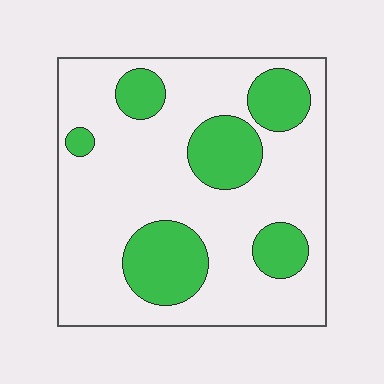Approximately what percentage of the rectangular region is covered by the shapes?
Approximately 25%.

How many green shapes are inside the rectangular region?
6.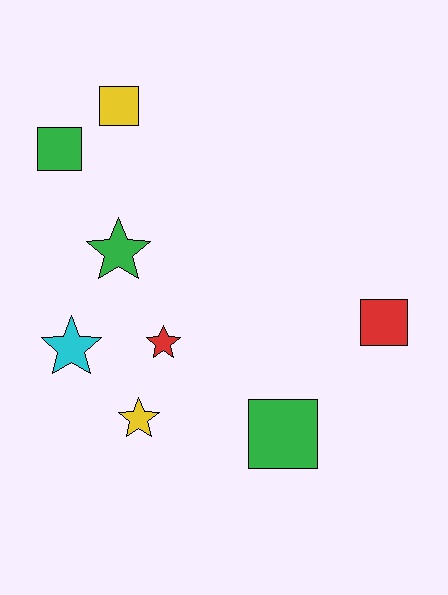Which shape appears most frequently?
Star, with 4 objects.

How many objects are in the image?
There are 8 objects.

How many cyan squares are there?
There are no cyan squares.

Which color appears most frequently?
Green, with 3 objects.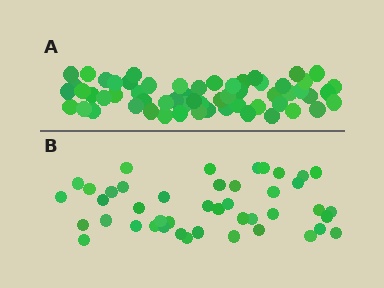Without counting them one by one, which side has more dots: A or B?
Region A (the top region) has more dots.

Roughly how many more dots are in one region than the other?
Region A has approximately 15 more dots than region B.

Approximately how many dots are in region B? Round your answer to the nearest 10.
About 40 dots. (The exact count is 44, which rounds to 40.)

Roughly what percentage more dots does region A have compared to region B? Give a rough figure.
About 35% more.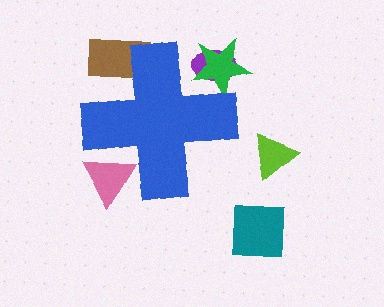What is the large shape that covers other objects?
A blue cross.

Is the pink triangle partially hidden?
Yes, the pink triangle is partially hidden behind the blue cross.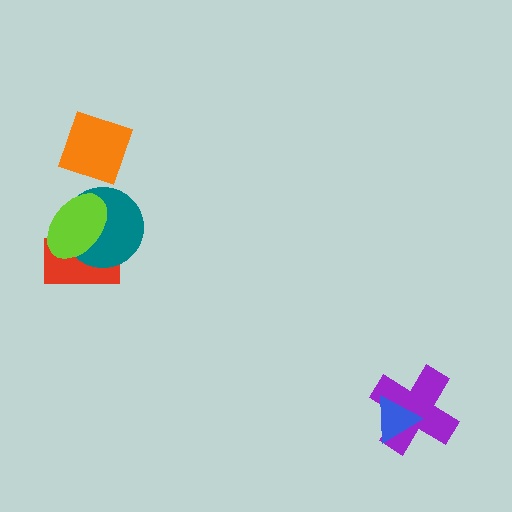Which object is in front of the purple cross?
The blue triangle is in front of the purple cross.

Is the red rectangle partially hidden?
Yes, it is partially covered by another shape.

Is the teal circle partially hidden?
Yes, it is partially covered by another shape.